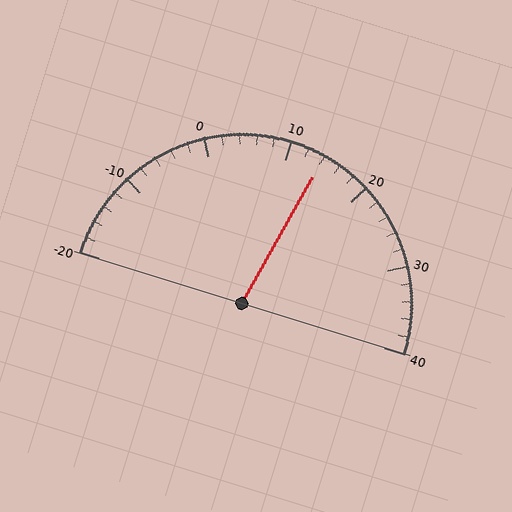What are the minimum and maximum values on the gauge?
The gauge ranges from -20 to 40.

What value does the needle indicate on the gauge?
The needle indicates approximately 14.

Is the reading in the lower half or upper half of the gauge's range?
The reading is in the upper half of the range (-20 to 40).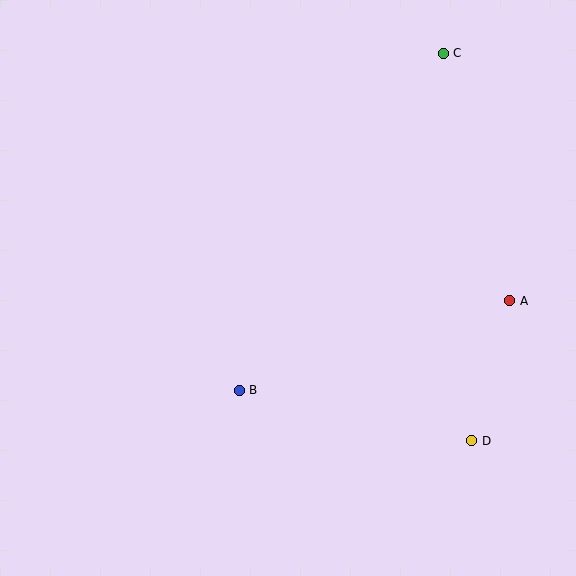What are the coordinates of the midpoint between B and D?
The midpoint between B and D is at (355, 415).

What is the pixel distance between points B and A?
The distance between B and A is 285 pixels.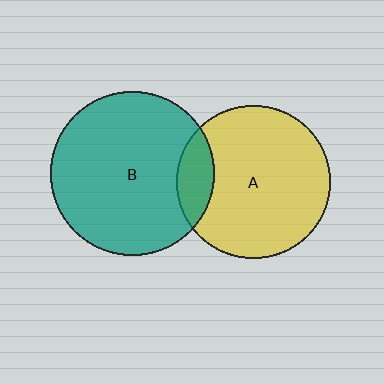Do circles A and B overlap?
Yes.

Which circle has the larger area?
Circle B (teal).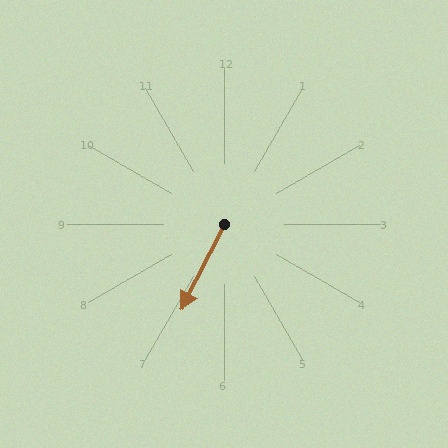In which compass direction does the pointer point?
Southwest.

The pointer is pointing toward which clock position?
Roughly 7 o'clock.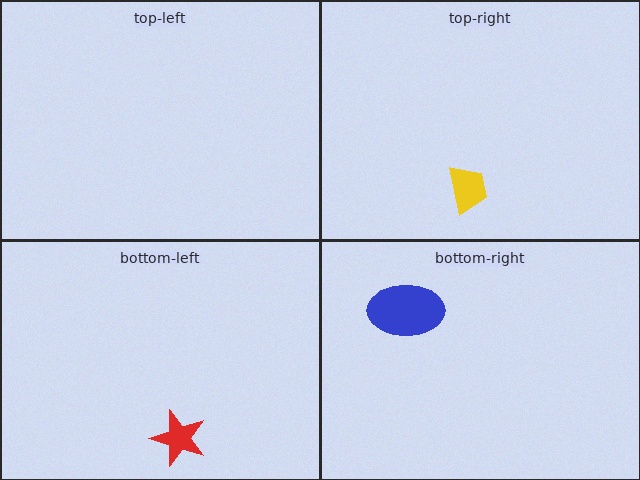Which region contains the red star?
The bottom-left region.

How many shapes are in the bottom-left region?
1.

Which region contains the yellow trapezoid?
The top-right region.